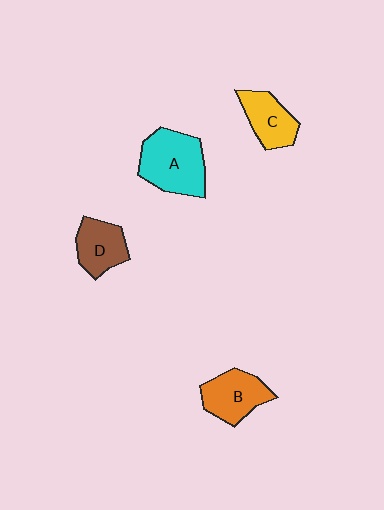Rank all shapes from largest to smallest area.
From largest to smallest: A (cyan), B (orange), C (yellow), D (brown).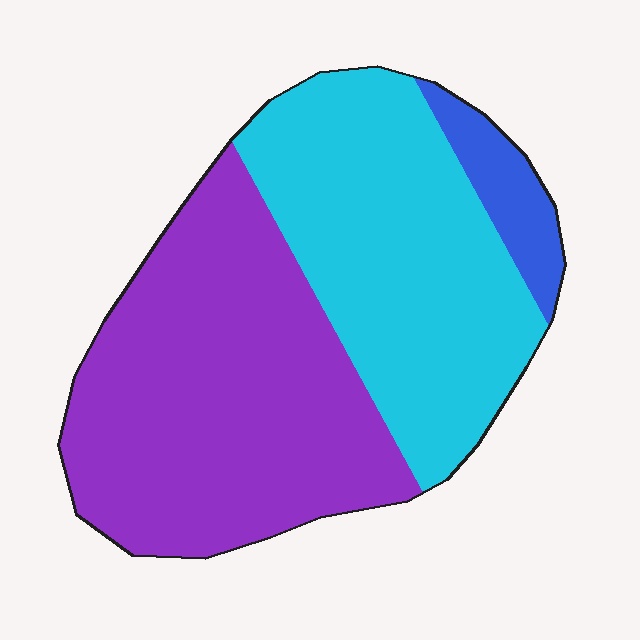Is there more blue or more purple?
Purple.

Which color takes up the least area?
Blue, at roughly 5%.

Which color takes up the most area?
Purple, at roughly 50%.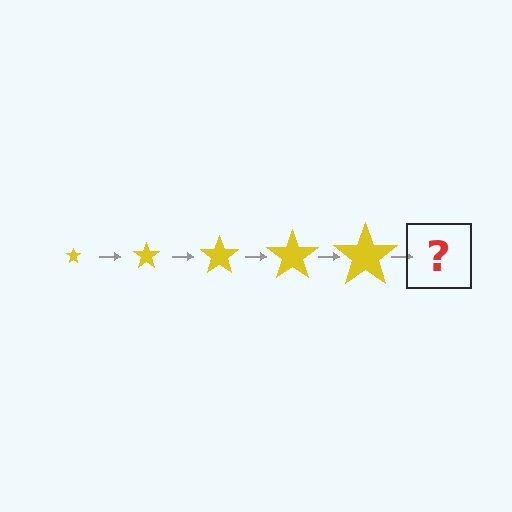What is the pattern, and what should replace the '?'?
The pattern is that the star gets progressively larger each step. The '?' should be a yellow star, larger than the previous one.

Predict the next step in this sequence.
The next step is a yellow star, larger than the previous one.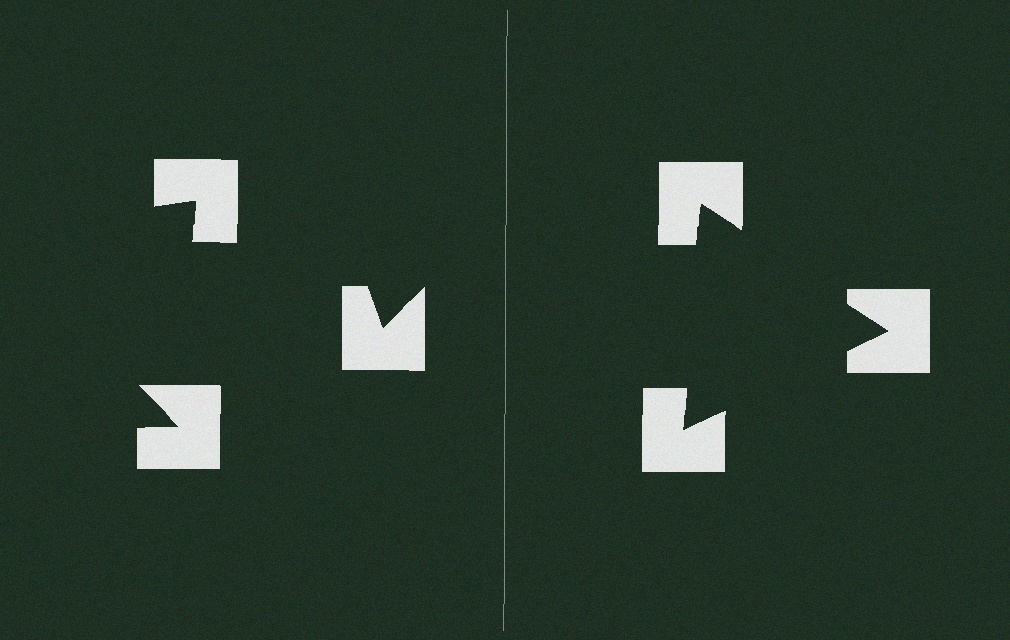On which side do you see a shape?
An illusory triangle appears on the right side. On the left side the wedge cuts are rotated, so no coherent shape forms.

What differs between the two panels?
The notched squares are positioned identically on both sides; only the wedge orientations differ. On the right they align to a triangle; on the left they are misaligned.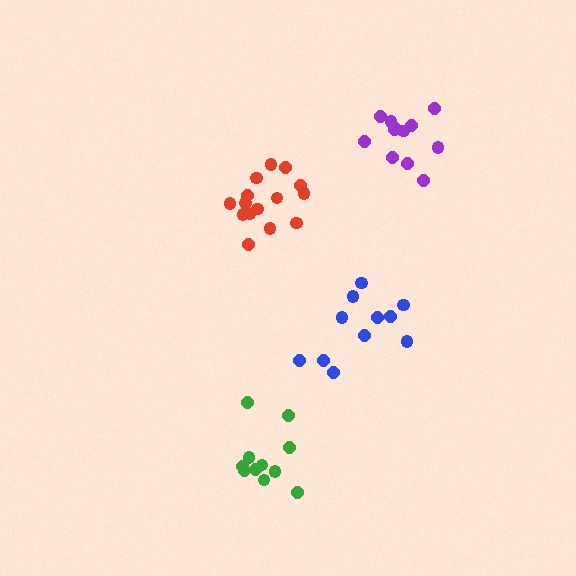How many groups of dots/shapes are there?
There are 4 groups.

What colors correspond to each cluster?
The clusters are colored: green, purple, blue, red.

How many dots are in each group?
Group 1: 11 dots, Group 2: 12 dots, Group 3: 11 dots, Group 4: 15 dots (49 total).